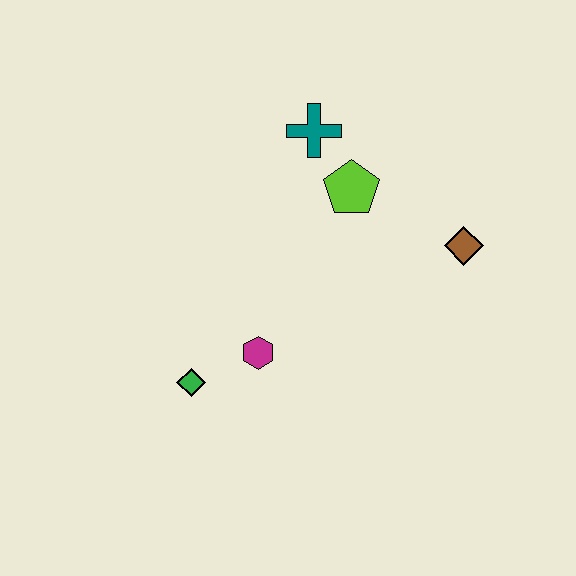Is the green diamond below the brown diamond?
Yes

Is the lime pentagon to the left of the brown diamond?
Yes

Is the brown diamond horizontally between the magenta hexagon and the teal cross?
No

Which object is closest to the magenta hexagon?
The green diamond is closest to the magenta hexagon.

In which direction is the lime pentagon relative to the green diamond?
The lime pentagon is above the green diamond.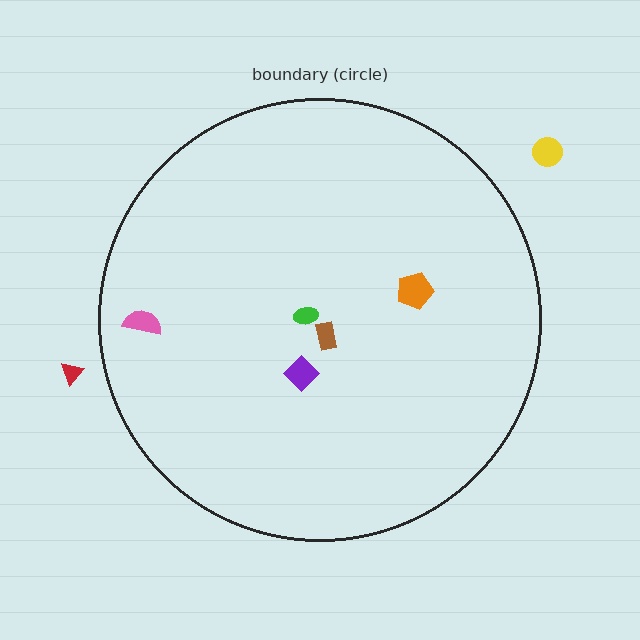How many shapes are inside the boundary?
5 inside, 2 outside.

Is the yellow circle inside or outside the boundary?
Outside.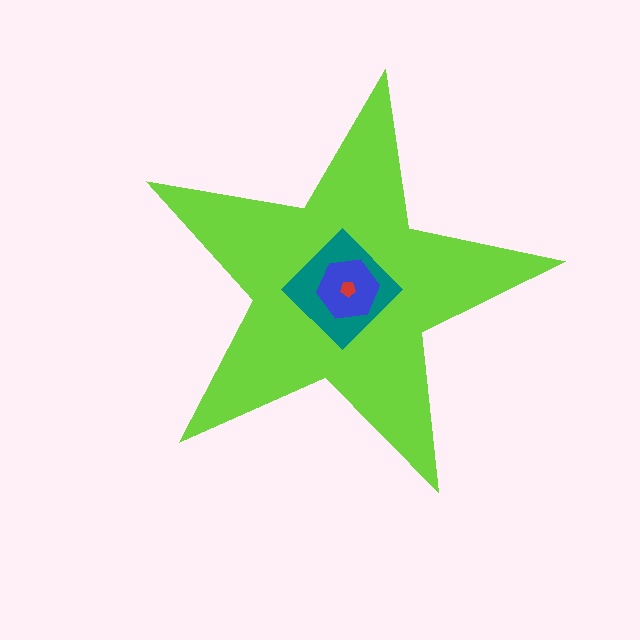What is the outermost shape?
The lime star.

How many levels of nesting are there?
4.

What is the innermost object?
The red pentagon.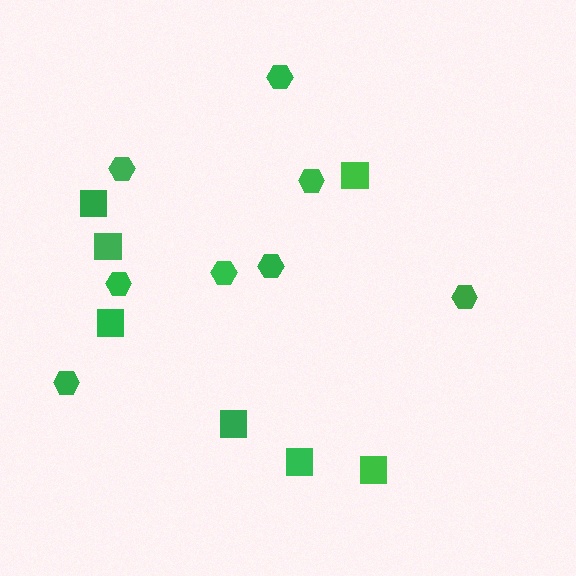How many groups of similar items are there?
There are 2 groups: one group of squares (7) and one group of hexagons (8).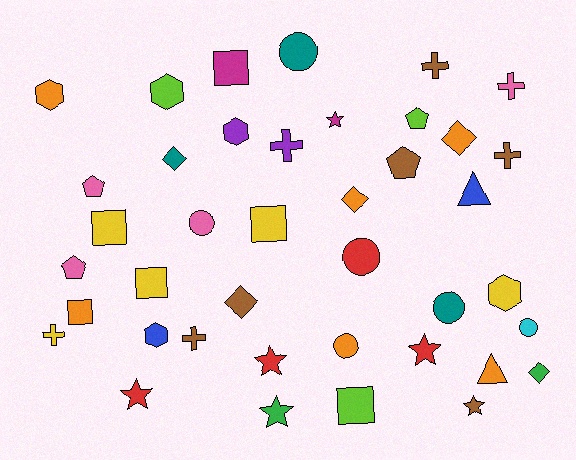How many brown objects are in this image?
There are 6 brown objects.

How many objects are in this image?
There are 40 objects.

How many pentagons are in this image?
There are 4 pentagons.